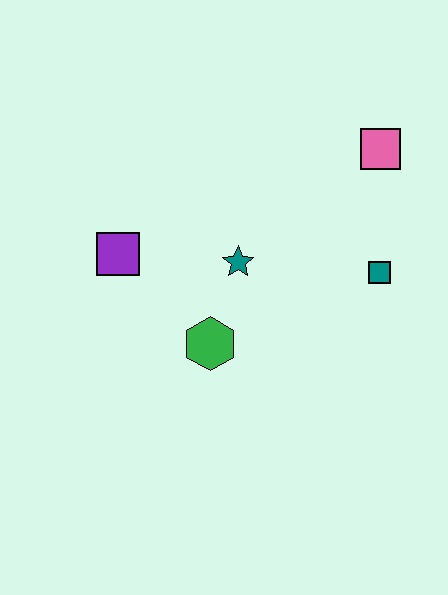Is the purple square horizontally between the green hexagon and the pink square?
No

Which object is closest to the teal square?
The pink square is closest to the teal square.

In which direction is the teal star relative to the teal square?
The teal star is to the left of the teal square.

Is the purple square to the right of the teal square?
No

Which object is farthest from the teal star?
The pink square is farthest from the teal star.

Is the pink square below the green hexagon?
No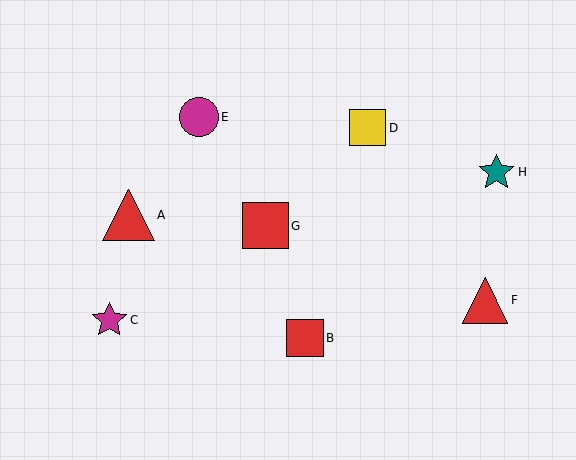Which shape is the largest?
The red triangle (labeled A) is the largest.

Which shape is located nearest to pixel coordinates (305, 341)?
The red square (labeled B) at (305, 338) is nearest to that location.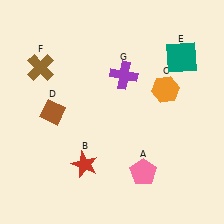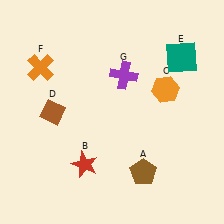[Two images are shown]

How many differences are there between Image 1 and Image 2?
There are 2 differences between the two images.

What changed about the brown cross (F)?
In Image 1, F is brown. In Image 2, it changed to orange.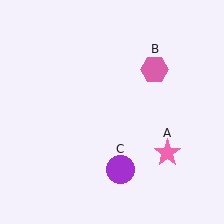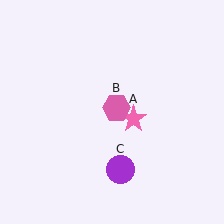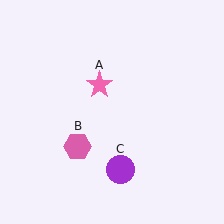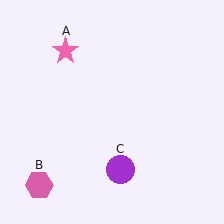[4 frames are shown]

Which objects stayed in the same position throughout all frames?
Purple circle (object C) remained stationary.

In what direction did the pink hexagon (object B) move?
The pink hexagon (object B) moved down and to the left.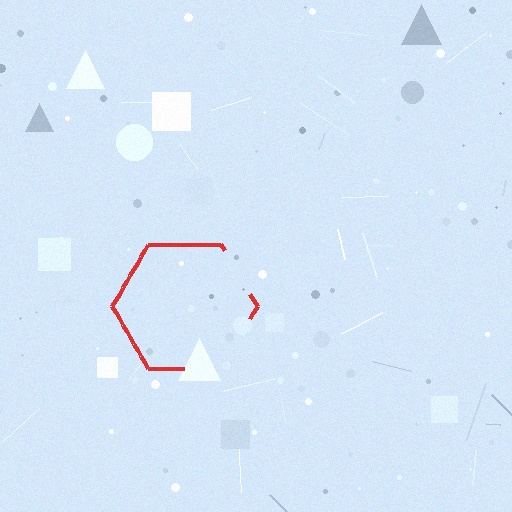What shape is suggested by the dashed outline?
The dashed outline suggests a hexagon.